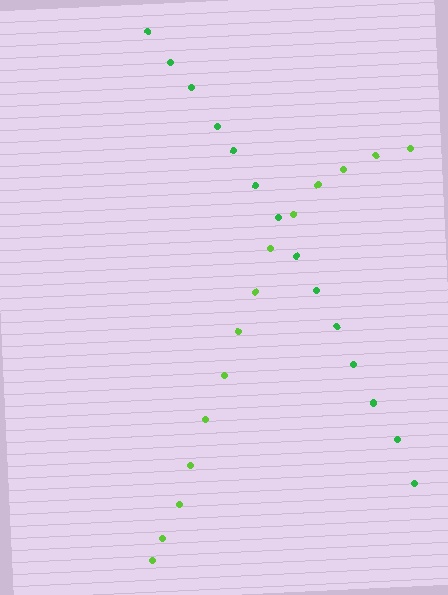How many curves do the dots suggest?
There are 2 distinct paths.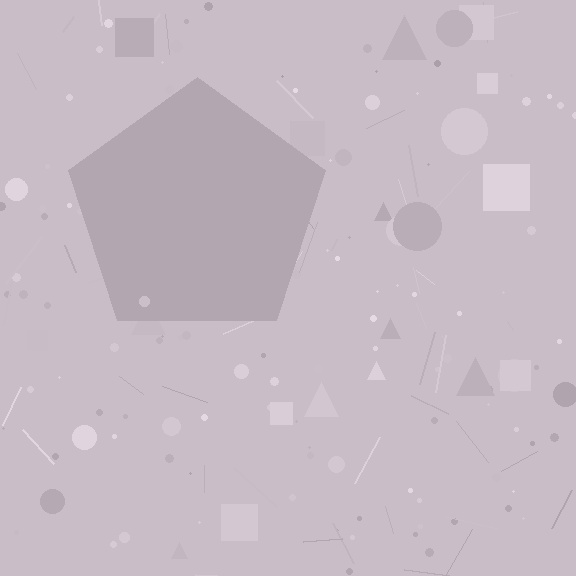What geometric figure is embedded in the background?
A pentagon is embedded in the background.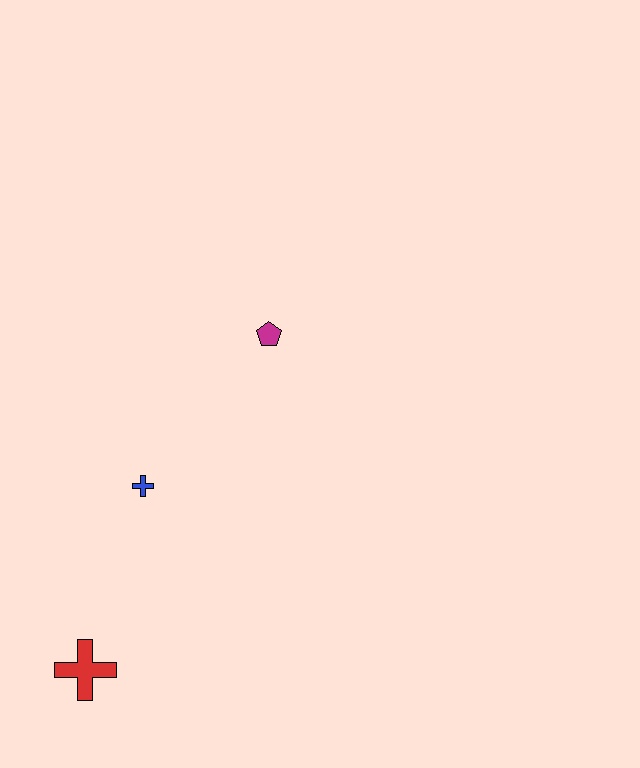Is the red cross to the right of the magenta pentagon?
No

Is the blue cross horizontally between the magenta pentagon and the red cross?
Yes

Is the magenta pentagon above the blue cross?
Yes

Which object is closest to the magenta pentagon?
The blue cross is closest to the magenta pentagon.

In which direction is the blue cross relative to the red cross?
The blue cross is above the red cross.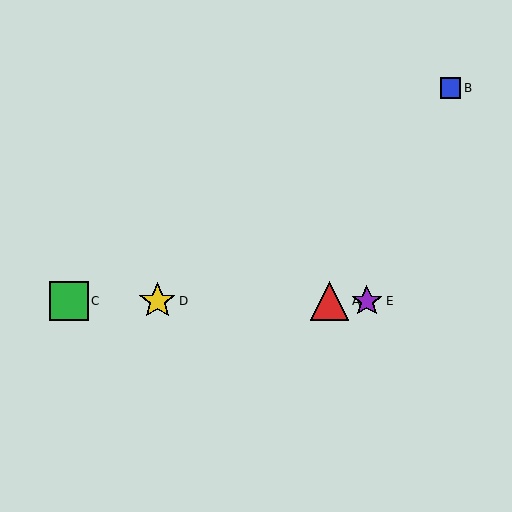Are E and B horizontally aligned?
No, E is at y≈301 and B is at y≈88.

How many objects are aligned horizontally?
4 objects (A, C, D, E) are aligned horizontally.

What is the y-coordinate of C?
Object C is at y≈301.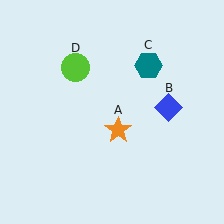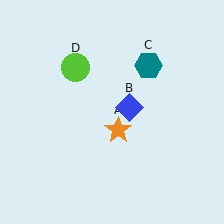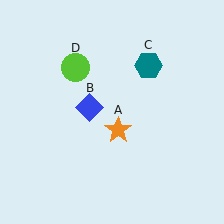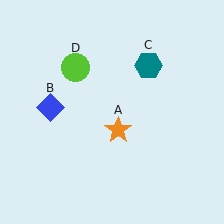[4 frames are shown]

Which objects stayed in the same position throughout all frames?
Orange star (object A) and teal hexagon (object C) and lime circle (object D) remained stationary.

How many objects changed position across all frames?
1 object changed position: blue diamond (object B).